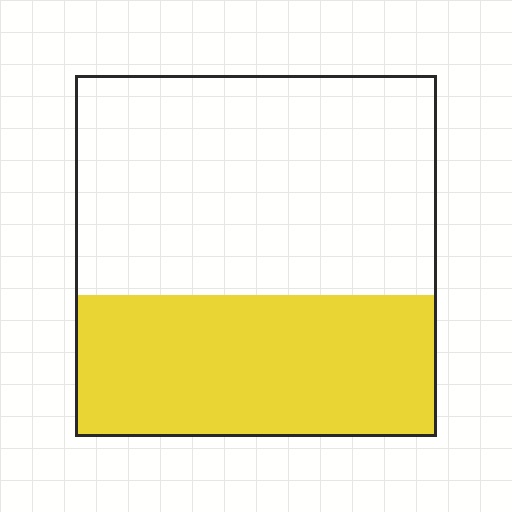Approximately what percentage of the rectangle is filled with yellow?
Approximately 40%.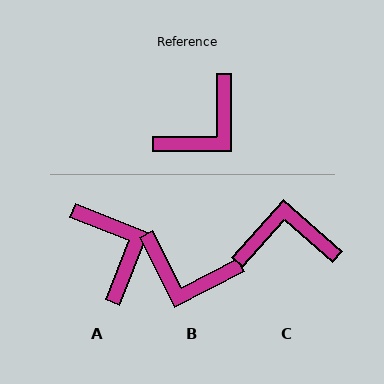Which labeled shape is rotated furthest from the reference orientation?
C, about 138 degrees away.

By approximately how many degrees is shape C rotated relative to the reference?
Approximately 138 degrees counter-clockwise.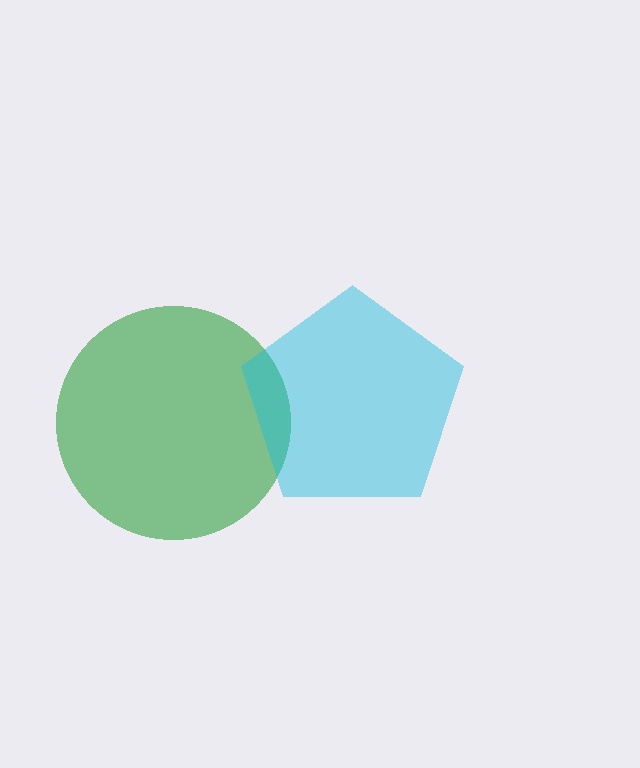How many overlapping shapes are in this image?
There are 2 overlapping shapes in the image.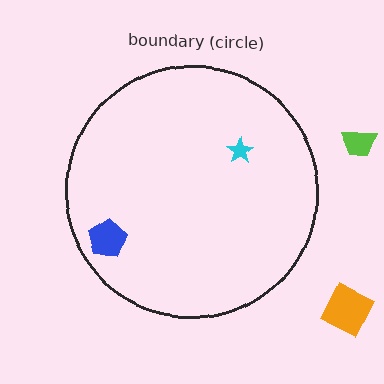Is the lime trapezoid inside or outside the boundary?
Outside.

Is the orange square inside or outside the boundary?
Outside.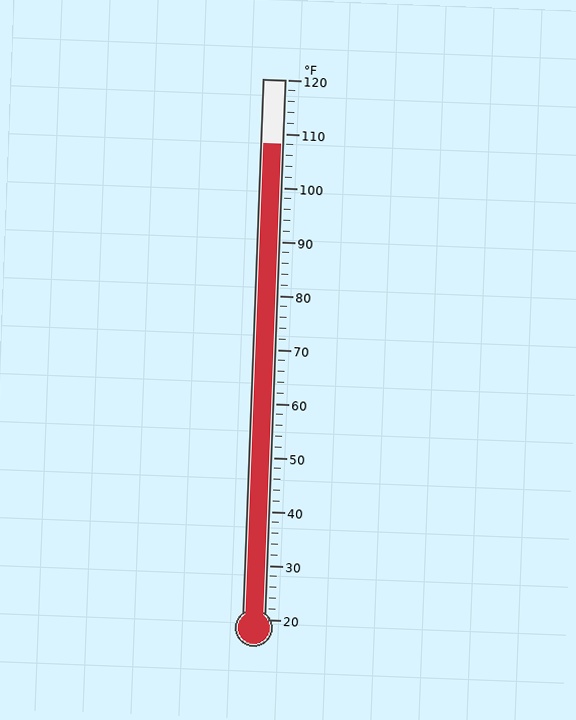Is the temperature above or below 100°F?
The temperature is above 100°F.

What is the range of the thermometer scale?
The thermometer scale ranges from 20°F to 120°F.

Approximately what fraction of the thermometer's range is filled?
The thermometer is filled to approximately 90% of its range.